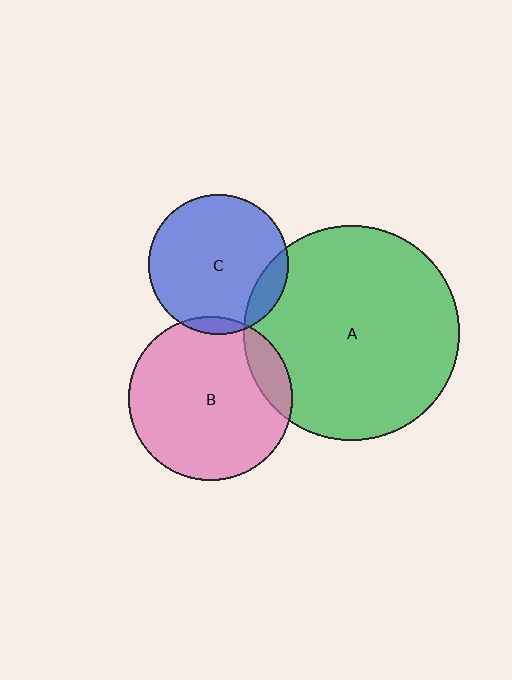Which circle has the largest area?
Circle A (green).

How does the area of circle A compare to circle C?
Approximately 2.4 times.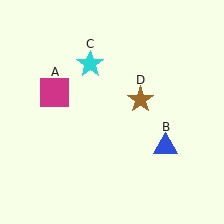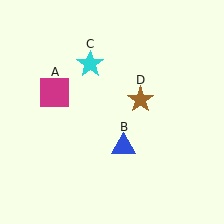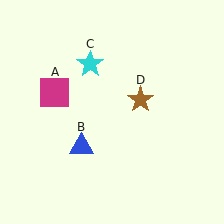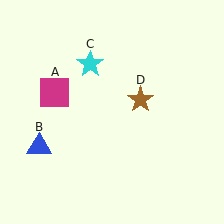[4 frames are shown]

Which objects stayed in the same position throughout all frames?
Magenta square (object A) and cyan star (object C) and brown star (object D) remained stationary.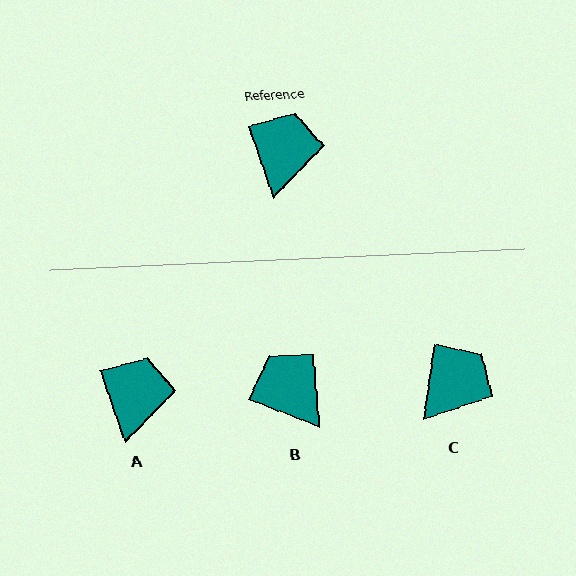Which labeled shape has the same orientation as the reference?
A.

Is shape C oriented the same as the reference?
No, it is off by about 27 degrees.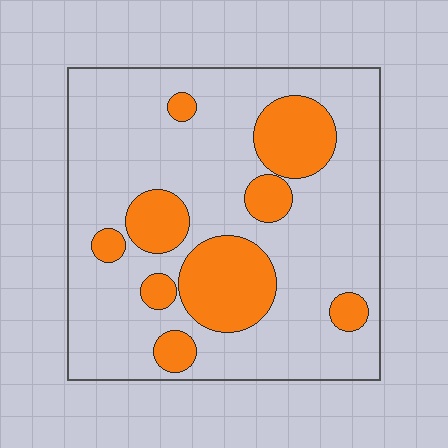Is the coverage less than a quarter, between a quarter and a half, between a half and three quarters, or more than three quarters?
Less than a quarter.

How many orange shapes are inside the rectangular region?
9.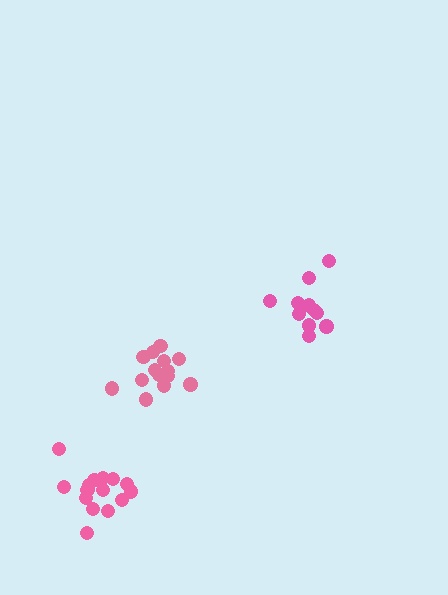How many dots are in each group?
Group 1: 14 dots, Group 2: 11 dots, Group 3: 15 dots (40 total).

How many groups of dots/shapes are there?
There are 3 groups.